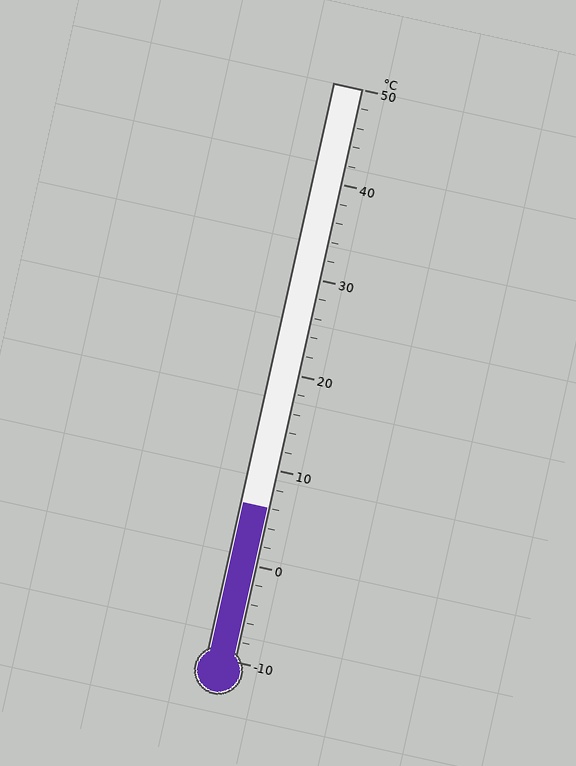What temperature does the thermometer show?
The thermometer shows approximately 6°C.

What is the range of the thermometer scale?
The thermometer scale ranges from -10°C to 50°C.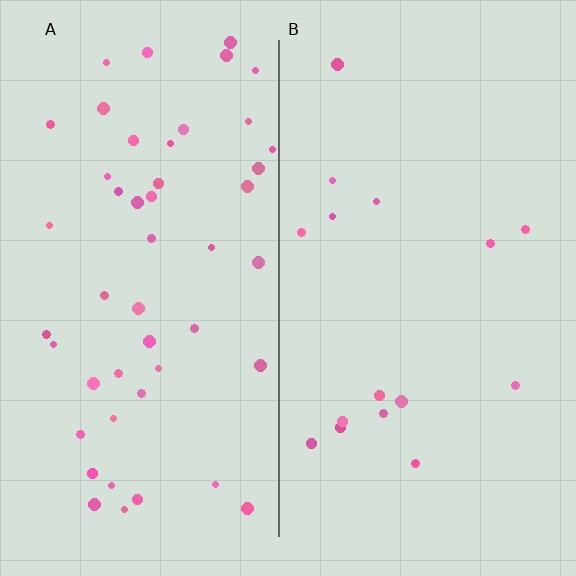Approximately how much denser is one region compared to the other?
Approximately 3.2× — region A over region B.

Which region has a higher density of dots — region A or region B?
A (the left).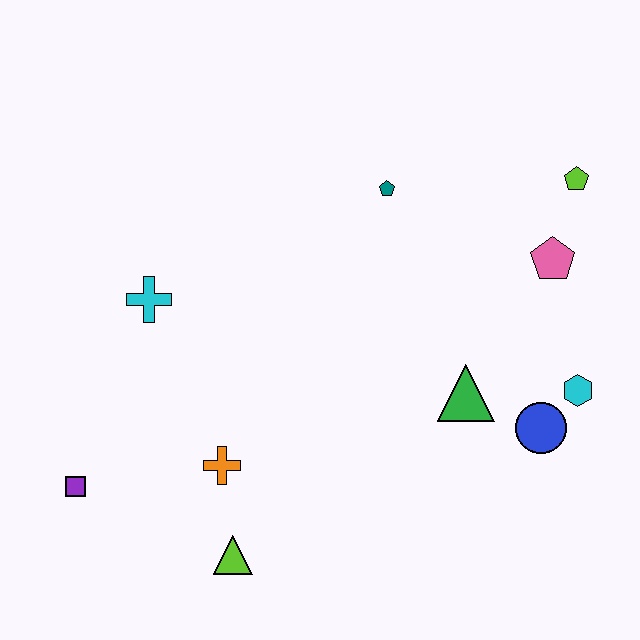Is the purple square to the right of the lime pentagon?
No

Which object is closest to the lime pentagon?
The pink pentagon is closest to the lime pentagon.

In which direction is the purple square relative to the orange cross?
The purple square is to the left of the orange cross.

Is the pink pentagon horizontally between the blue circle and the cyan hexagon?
Yes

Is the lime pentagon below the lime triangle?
No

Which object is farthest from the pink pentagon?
The purple square is farthest from the pink pentagon.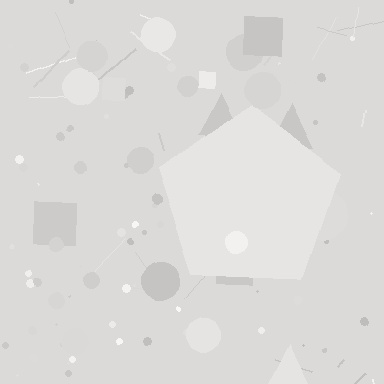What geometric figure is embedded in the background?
A pentagon is embedded in the background.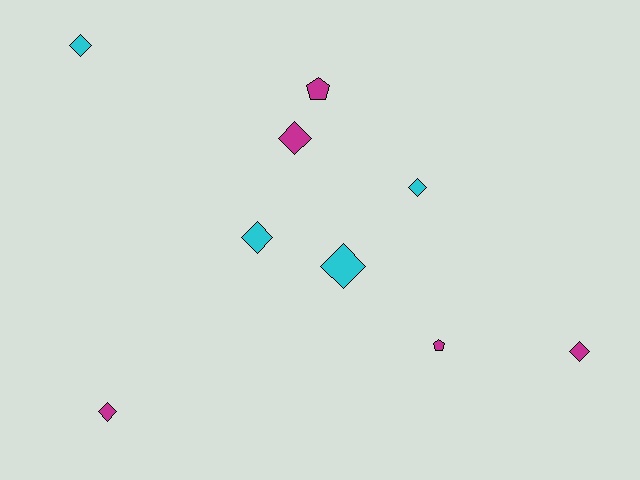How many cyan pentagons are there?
There are no cyan pentagons.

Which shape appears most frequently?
Diamond, with 7 objects.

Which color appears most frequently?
Magenta, with 5 objects.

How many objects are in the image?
There are 9 objects.